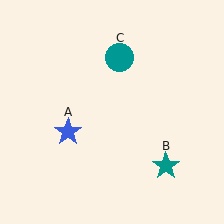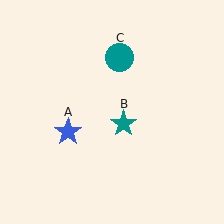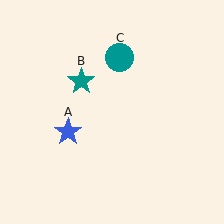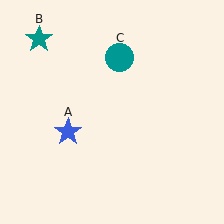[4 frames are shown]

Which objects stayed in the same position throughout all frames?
Blue star (object A) and teal circle (object C) remained stationary.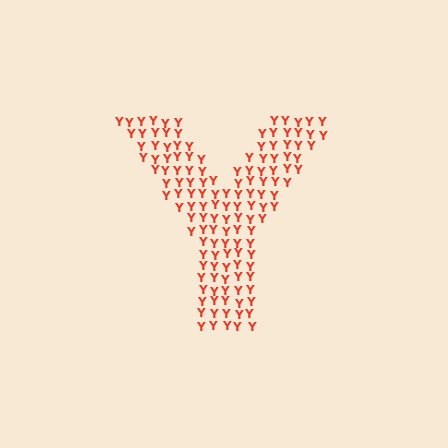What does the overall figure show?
The overall figure shows the letter Y.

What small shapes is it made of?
It is made of small letter Y's.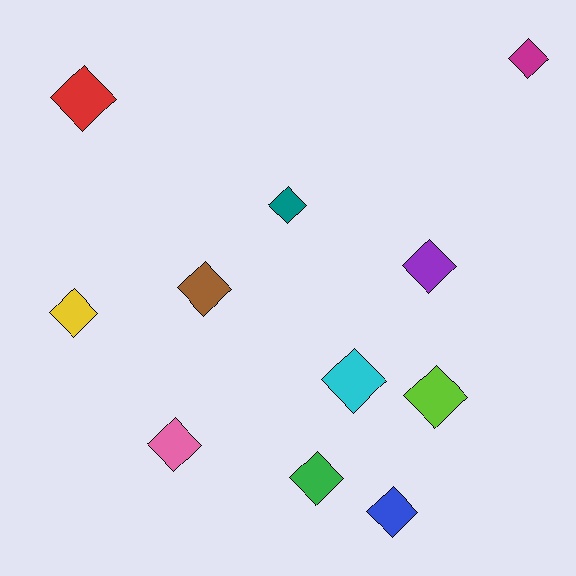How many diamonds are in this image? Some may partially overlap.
There are 11 diamonds.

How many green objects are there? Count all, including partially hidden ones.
There is 1 green object.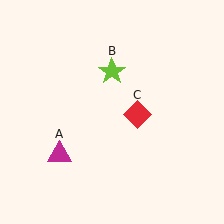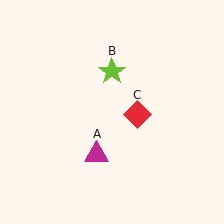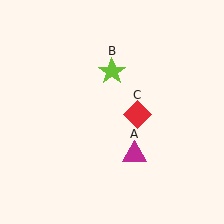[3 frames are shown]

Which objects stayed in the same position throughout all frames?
Lime star (object B) and red diamond (object C) remained stationary.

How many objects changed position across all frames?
1 object changed position: magenta triangle (object A).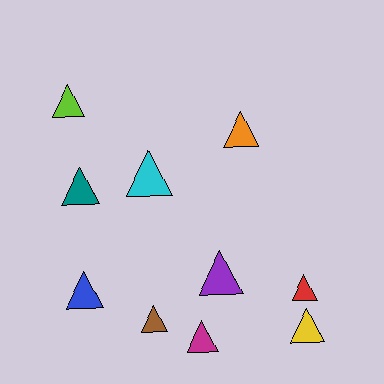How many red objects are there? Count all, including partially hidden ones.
There is 1 red object.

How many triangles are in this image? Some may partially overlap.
There are 10 triangles.